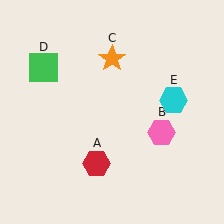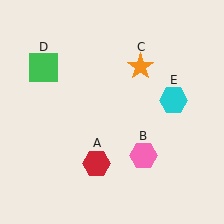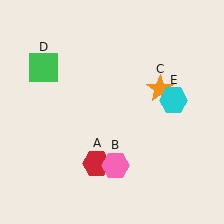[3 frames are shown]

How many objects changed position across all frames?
2 objects changed position: pink hexagon (object B), orange star (object C).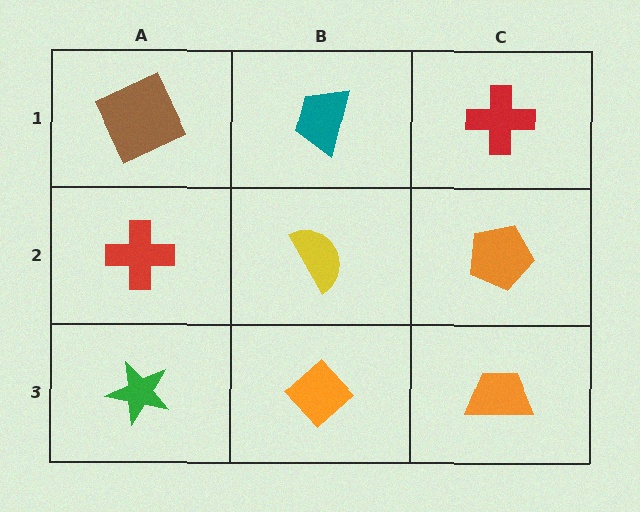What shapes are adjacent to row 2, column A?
A brown square (row 1, column A), a green star (row 3, column A), a yellow semicircle (row 2, column B).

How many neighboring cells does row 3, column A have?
2.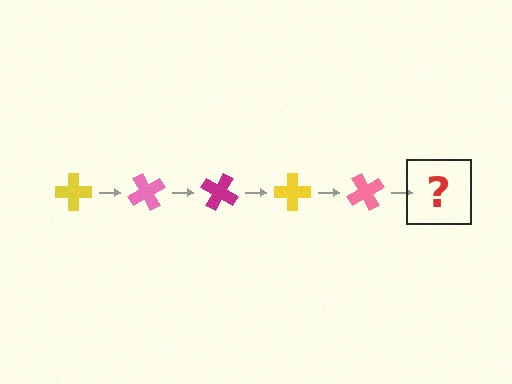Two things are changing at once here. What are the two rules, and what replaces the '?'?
The two rules are that it rotates 60 degrees each step and the color cycles through yellow, pink, and magenta. The '?' should be a magenta cross, rotated 300 degrees from the start.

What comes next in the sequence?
The next element should be a magenta cross, rotated 300 degrees from the start.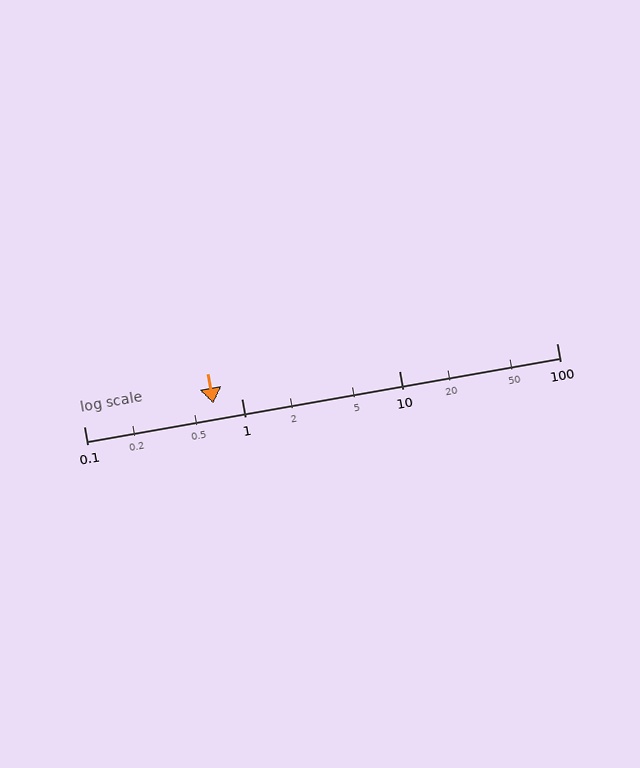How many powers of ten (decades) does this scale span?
The scale spans 3 decades, from 0.1 to 100.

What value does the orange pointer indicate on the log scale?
The pointer indicates approximately 0.66.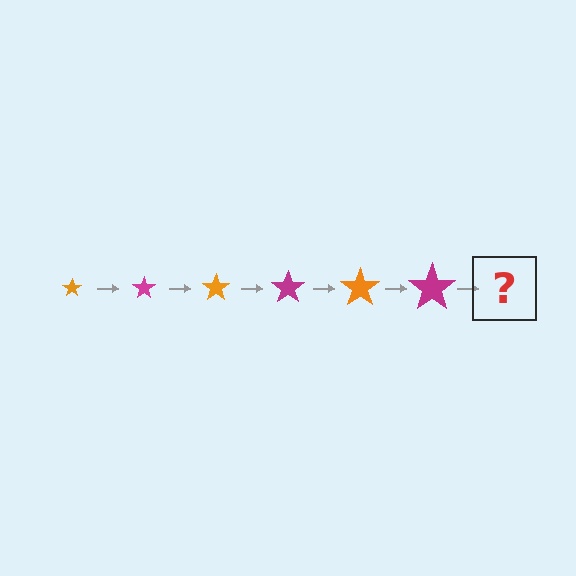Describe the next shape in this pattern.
It should be an orange star, larger than the previous one.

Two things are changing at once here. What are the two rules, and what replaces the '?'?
The two rules are that the star grows larger each step and the color cycles through orange and magenta. The '?' should be an orange star, larger than the previous one.